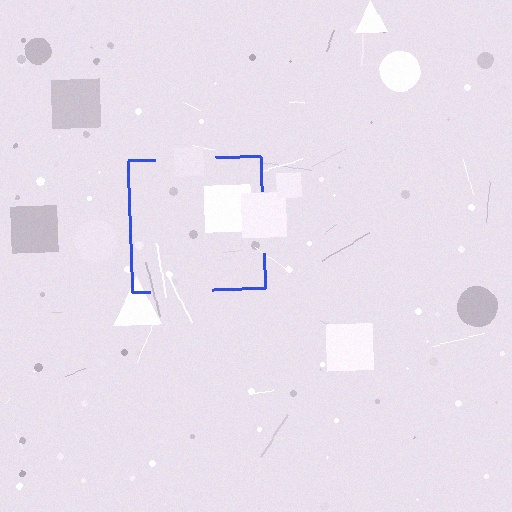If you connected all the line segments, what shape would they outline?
They would outline a square.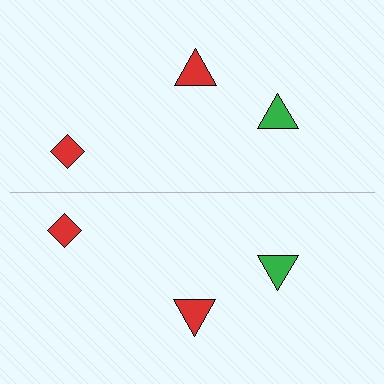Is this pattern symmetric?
Yes, this pattern has bilateral (reflection) symmetry.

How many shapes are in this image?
There are 6 shapes in this image.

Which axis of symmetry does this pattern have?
The pattern has a horizontal axis of symmetry running through the center of the image.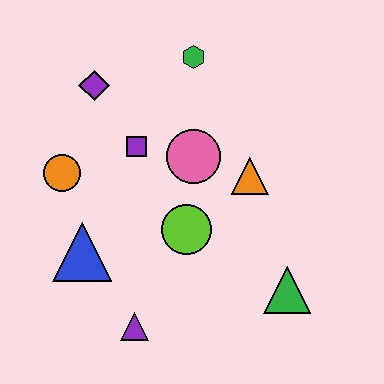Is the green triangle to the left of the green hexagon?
No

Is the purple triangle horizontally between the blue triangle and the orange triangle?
Yes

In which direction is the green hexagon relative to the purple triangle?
The green hexagon is above the purple triangle.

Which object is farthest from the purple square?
The green triangle is farthest from the purple square.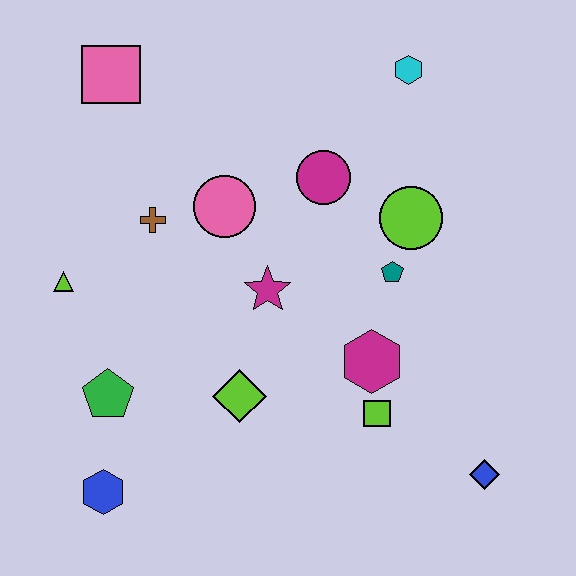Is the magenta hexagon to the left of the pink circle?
No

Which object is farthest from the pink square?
The blue diamond is farthest from the pink square.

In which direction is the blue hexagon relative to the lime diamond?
The blue hexagon is to the left of the lime diamond.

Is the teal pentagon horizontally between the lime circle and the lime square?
Yes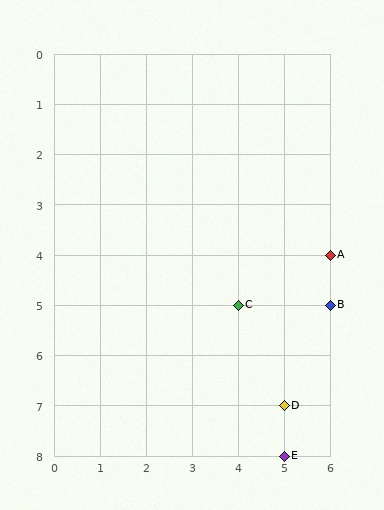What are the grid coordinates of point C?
Point C is at grid coordinates (4, 5).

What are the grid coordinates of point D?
Point D is at grid coordinates (5, 7).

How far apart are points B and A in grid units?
Points B and A are 1 row apart.